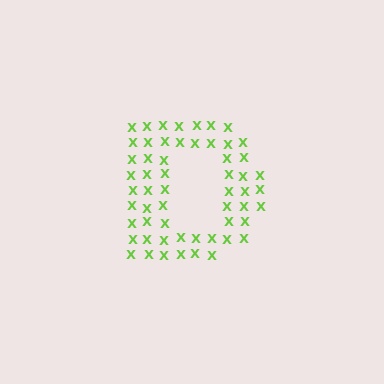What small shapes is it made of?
It is made of small letter X's.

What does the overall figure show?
The overall figure shows the letter D.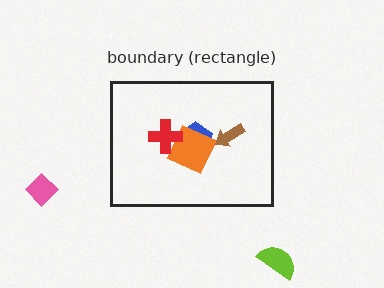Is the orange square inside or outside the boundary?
Inside.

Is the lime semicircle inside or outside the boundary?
Outside.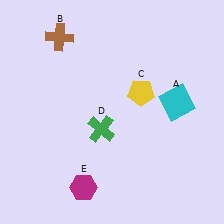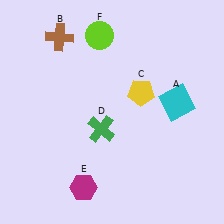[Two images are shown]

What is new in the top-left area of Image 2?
A lime circle (F) was added in the top-left area of Image 2.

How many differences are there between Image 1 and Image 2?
There is 1 difference between the two images.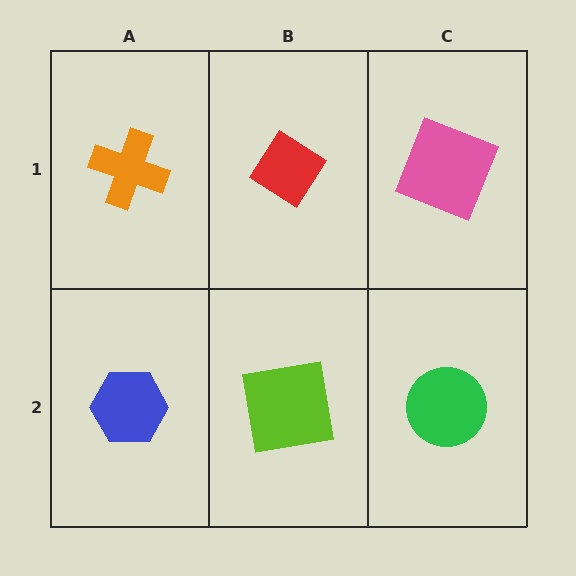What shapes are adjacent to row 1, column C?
A green circle (row 2, column C), a red diamond (row 1, column B).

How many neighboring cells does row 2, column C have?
2.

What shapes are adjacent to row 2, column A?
An orange cross (row 1, column A), a lime square (row 2, column B).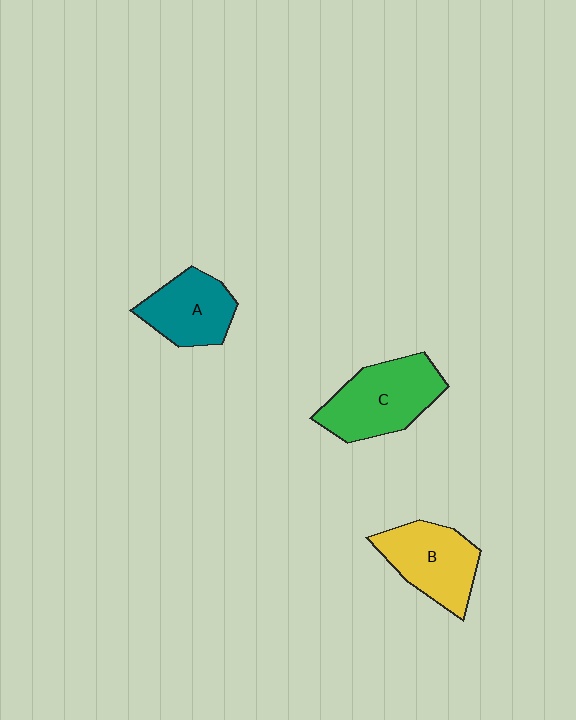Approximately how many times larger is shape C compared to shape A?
Approximately 1.3 times.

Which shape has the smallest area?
Shape A (teal).